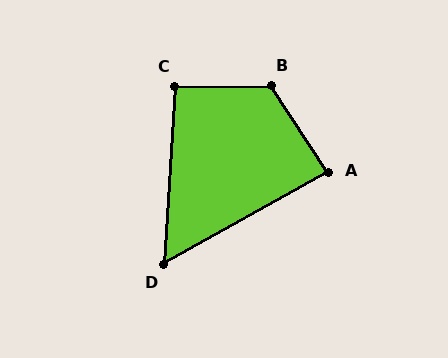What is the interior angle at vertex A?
Approximately 86 degrees (approximately right).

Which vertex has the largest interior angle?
B, at approximately 123 degrees.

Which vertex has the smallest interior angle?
D, at approximately 57 degrees.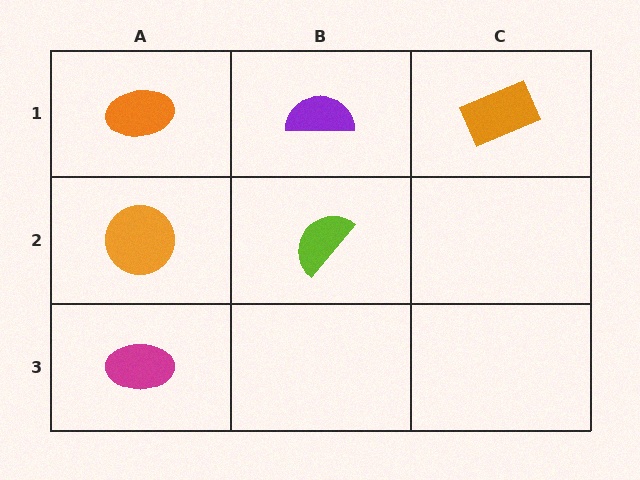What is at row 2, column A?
An orange circle.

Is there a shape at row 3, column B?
No, that cell is empty.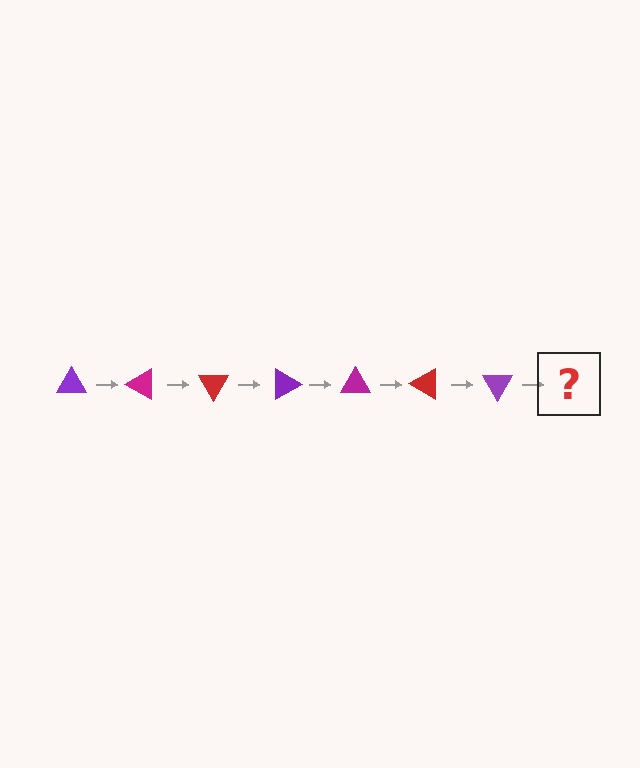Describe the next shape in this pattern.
It should be a magenta triangle, rotated 210 degrees from the start.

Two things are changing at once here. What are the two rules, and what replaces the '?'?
The two rules are that it rotates 30 degrees each step and the color cycles through purple, magenta, and red. The '?' should be a magenta triangle, rotated 210 degrees from the start.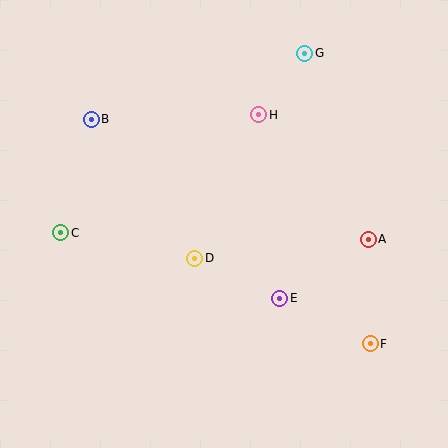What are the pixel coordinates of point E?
Point E is at (280, 298).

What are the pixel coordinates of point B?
Point B is at (91, 119).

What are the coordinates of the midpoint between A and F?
The midpoint between A and F is at (369, 292).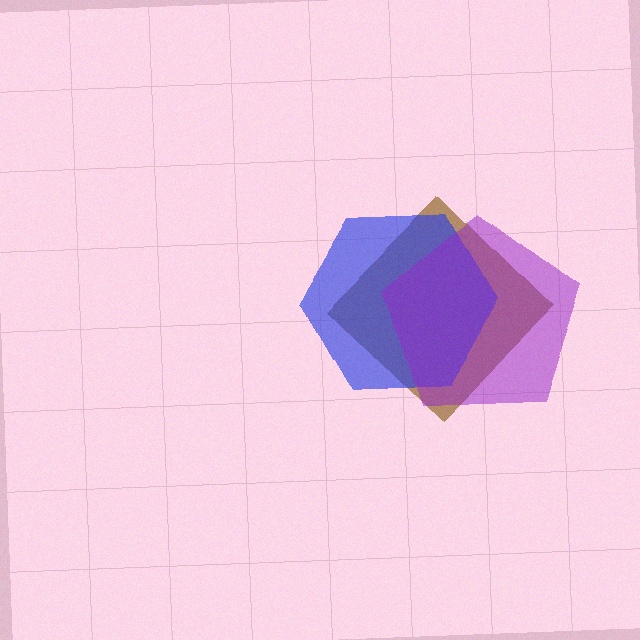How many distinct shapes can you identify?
There are 3 distinct shapes: a brown diamond, a blue hexagon, a purple pentagon.